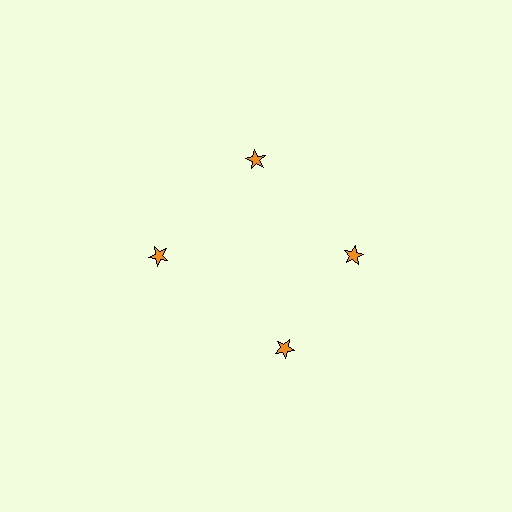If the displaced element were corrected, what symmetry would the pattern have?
It would have 4-fold rotational symmetry — the pattern would map onto itself every 90 degrees.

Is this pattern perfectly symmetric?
No. The 4 orange stars are arranged in a ring, but one element near the 6 o'clock position is rotated out of alignment along the ring, breaking the 4-fold rotational symmetry.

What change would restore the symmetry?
The symmetry would be restored by rotating it back into even spacing with its neighbors so that all 4 stars sit at equal angles and equal distance from the center.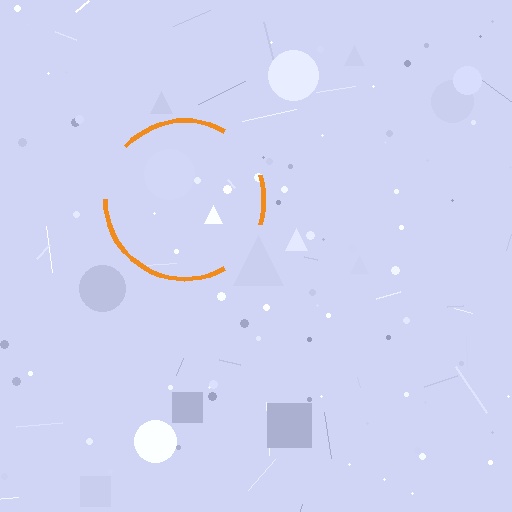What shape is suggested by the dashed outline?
The dashed outline suggests a circle.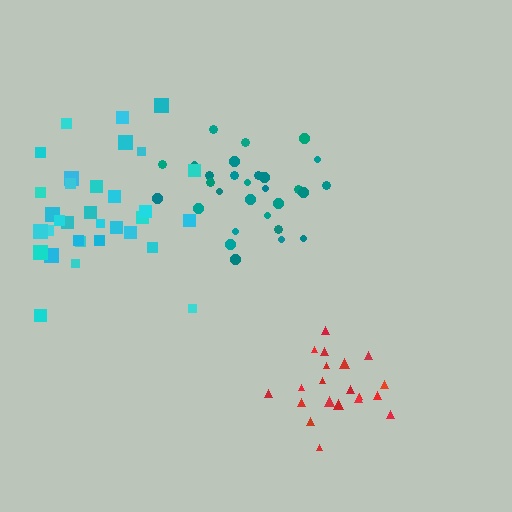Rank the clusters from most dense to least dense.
red, teal, cyan.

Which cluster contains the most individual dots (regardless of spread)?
Cyan (33).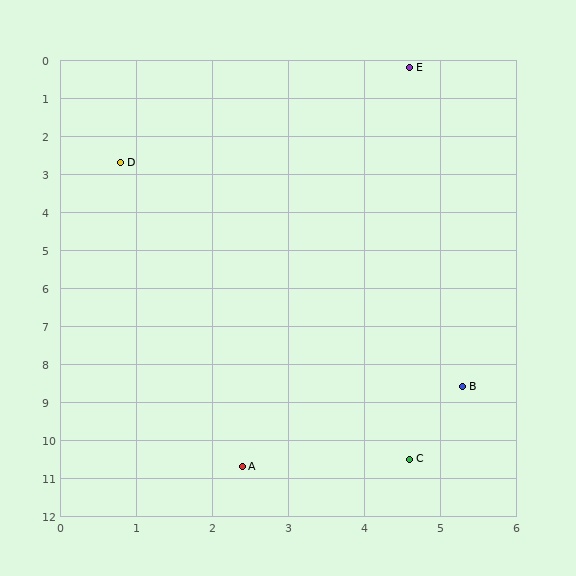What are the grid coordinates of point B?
Point B is at approximately (5.3, 8.6).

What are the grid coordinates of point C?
Point C is at approximately (4.6, 10.5).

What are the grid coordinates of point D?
Point D is at approximately (0.8, 2.7).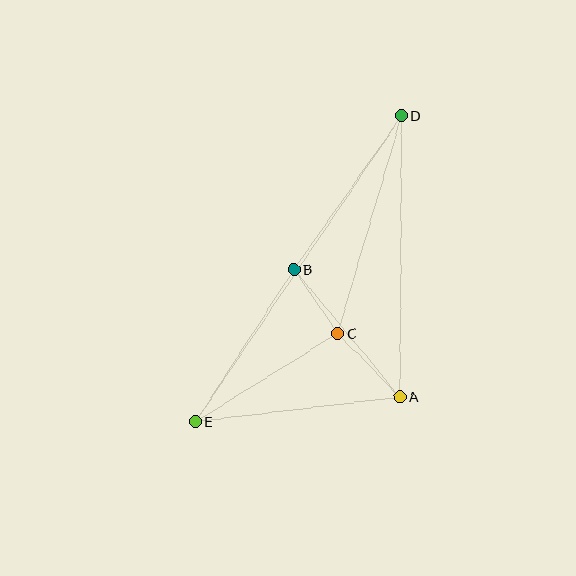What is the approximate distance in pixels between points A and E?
The distance between A and E is approximately 206 pixels.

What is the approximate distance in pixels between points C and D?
The distance between C and D is approximately 226 pixels.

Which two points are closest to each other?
Points B and C are closest to each other.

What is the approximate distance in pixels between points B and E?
The distance between B and E is approximately 181 pixels.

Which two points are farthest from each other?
Points D and E are farthest from each other.